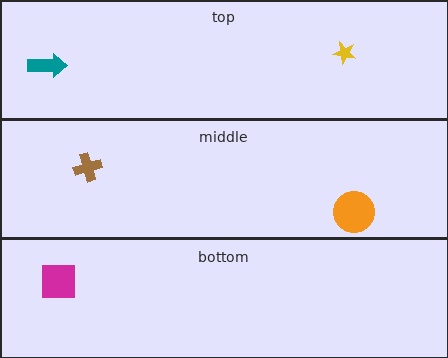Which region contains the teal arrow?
The top region.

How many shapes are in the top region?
2.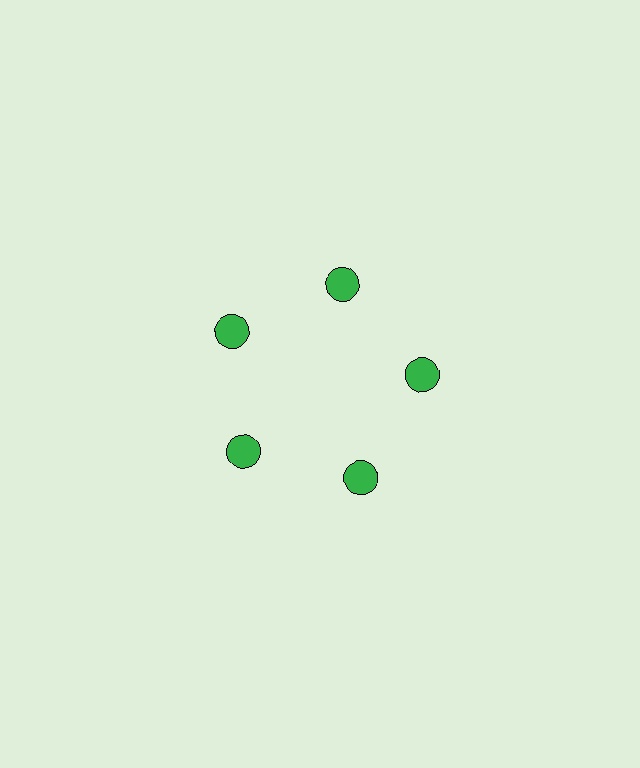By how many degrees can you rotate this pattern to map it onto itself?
The pattern maps onto itself every 72 degrees of rotation.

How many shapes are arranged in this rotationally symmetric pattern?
There are 5 shapes, arranged in 5 groups of 1.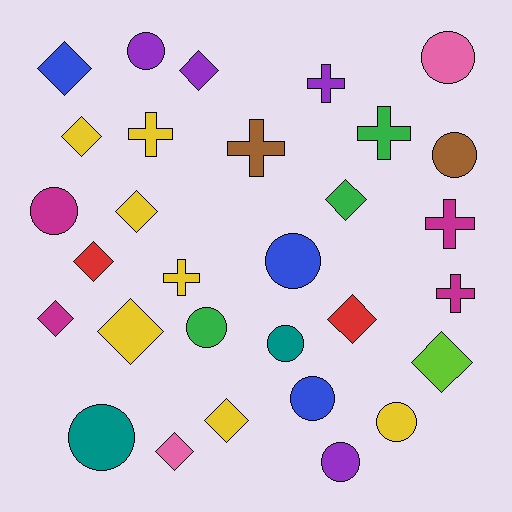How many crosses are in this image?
There are 7 crosses.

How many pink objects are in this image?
There are 2 pink objects.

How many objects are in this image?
There are 30 objects.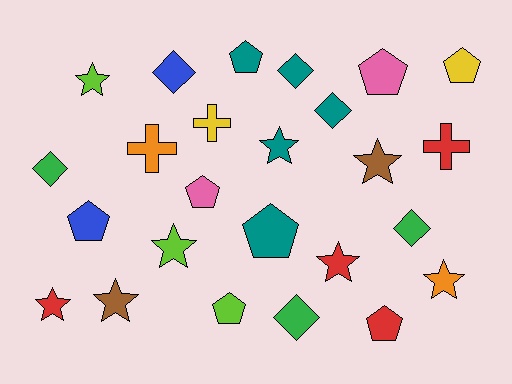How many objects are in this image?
There are 25 objects.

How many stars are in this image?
There are 8 stars.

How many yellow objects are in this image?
There are 2 yellow objects.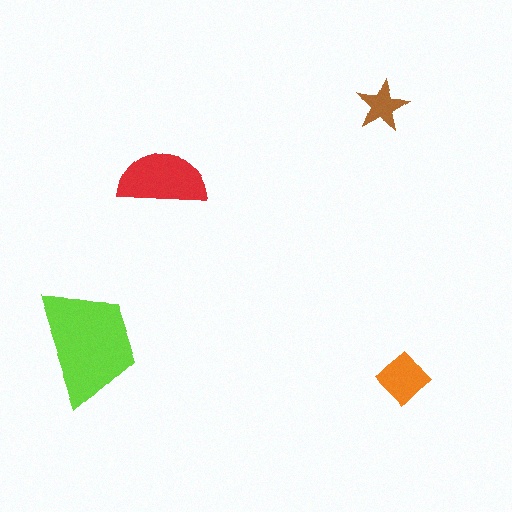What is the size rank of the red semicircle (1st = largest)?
2nd.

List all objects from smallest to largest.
The brown star, the orange diamond, the red semicircle, the lime trapezoid.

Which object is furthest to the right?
The orange diamond is rightmost.